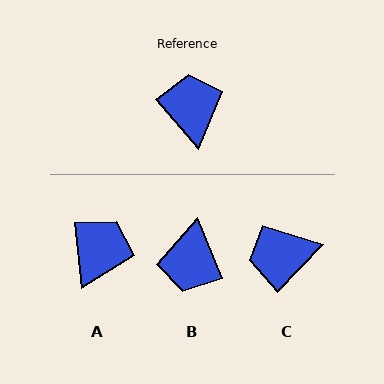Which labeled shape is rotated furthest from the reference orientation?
B, about 161 degrees away.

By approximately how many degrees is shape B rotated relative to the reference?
Approximately 161 degrees counter-clockwise.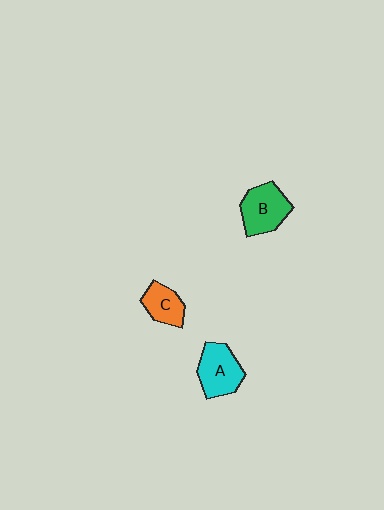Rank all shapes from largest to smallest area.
From largest to smallest: B (green), A (cyan), C (orange).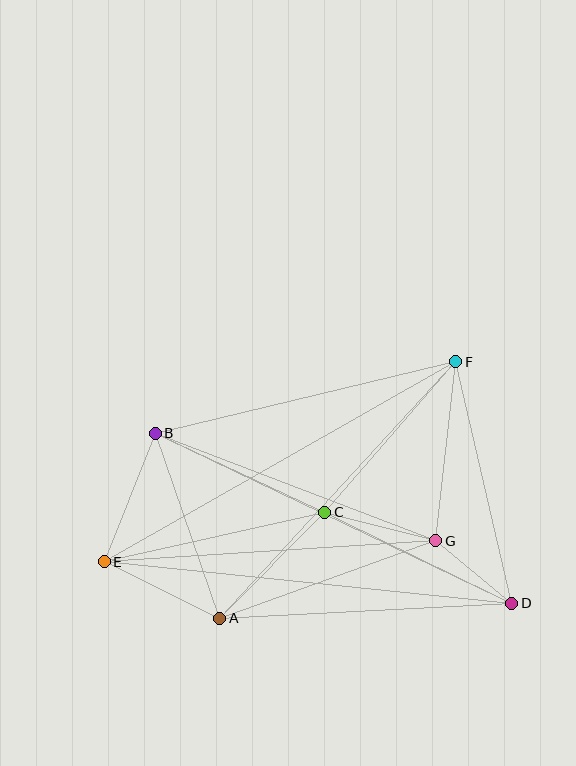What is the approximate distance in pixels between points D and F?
The distance between D and F is approximately 248 pixels.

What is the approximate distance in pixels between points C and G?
The distance between C and G is approximately 115 pixels.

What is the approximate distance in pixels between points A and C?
The distance between A and C is approximately 149 pixels.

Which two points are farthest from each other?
Points D and E are farthest from each other.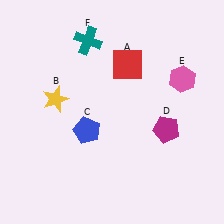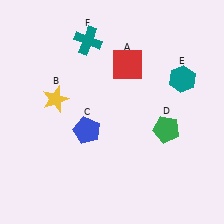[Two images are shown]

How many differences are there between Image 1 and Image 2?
There are 2 differences between the two images.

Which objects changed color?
D changed from magenta to green. E changed from pink to teal.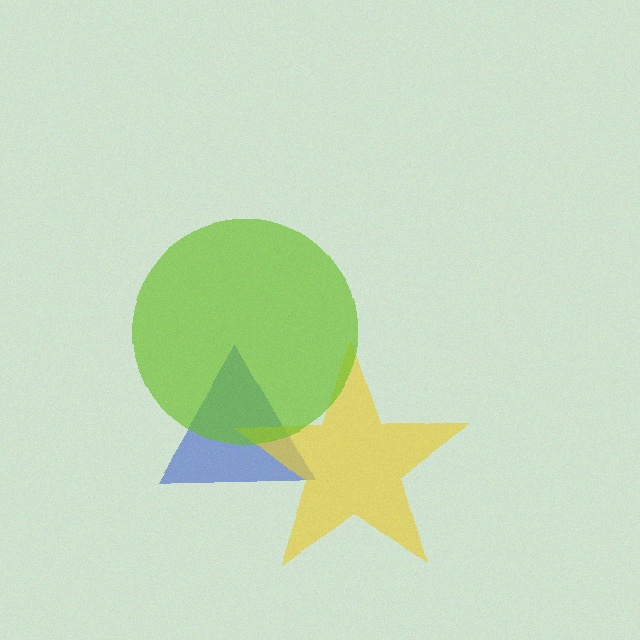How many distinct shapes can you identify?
There are 3 distinct shapes: a blue triangle, a yellow star, a lime circle.